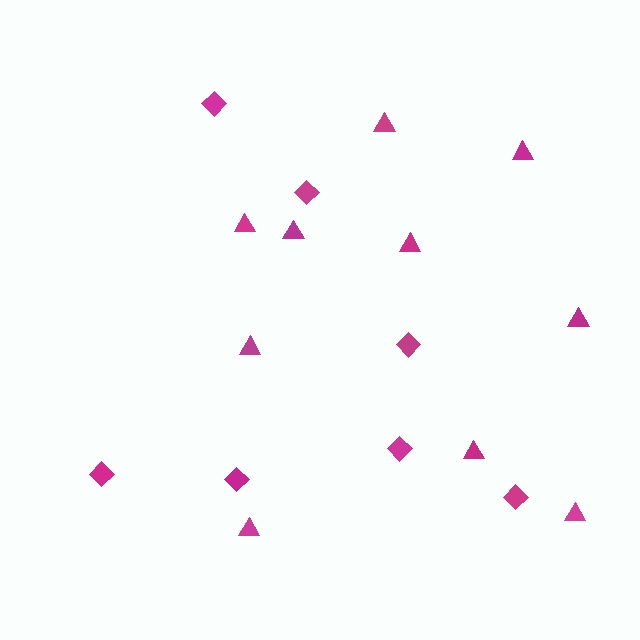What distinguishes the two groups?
There are 2 groups: one group of triangles (10) and one group of diamonds (7).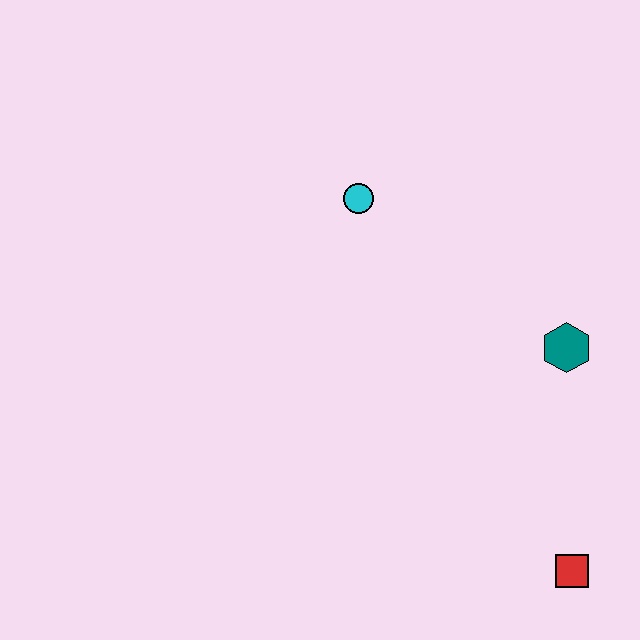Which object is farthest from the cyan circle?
The red square is farthest from the cyan circle.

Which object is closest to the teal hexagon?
The red square is closest to the teal hexagon.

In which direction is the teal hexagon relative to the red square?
The teal hexagon is above the red square.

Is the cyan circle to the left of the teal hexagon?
Yes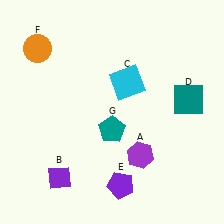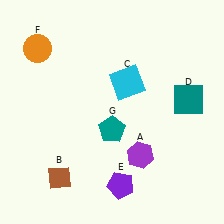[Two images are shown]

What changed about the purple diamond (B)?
In Image 1, B is purple. In Image 2, it changed to brown.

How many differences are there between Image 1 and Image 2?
There is 1 difference between the two images.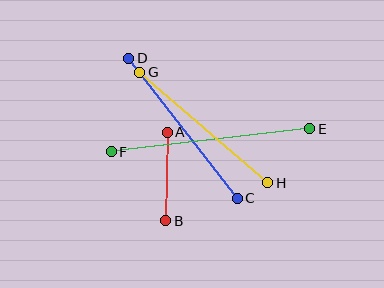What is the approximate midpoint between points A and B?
The midpoint is at approximately (166, 177) pixels.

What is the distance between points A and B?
The distance is approximately 89 pixels.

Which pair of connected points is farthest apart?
Points E and F are farthest apart.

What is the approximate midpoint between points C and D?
The midpoint is at approximately (183, 128) pixels.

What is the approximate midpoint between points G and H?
The midpoint is at approximately (204, 127) pixels.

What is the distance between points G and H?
The distance is approximately 169 pixels.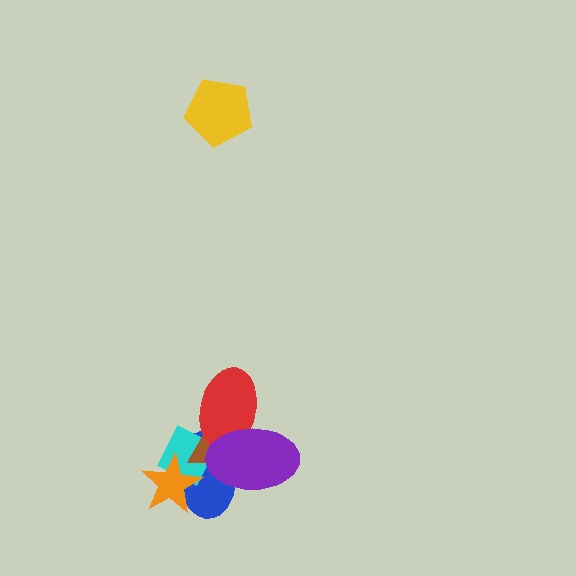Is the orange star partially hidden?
Yes, it is partially covered by another shape.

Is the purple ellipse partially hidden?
No, no other shape covers it.